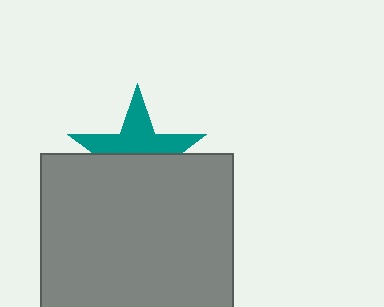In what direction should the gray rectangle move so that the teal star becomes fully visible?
The gray rectangle should move down. That is the shortest direction to clear the overlap and leave the teal star fully visible.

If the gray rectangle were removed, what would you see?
You would see the complete teal star.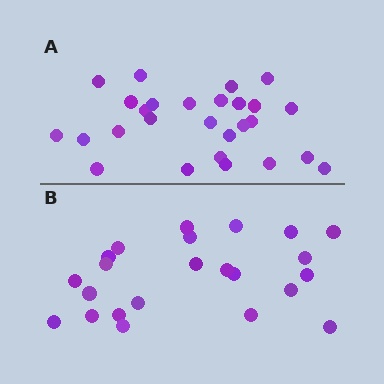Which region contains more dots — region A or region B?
Region A (the top region) has more dots.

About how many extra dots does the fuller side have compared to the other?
Region A has about 4 more dots than region B.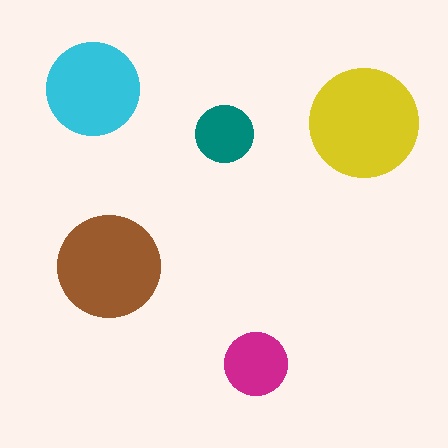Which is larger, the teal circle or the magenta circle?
The magenta one.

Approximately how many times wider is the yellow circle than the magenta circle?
About 1.5 times wider.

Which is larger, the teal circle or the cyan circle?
The cyan one.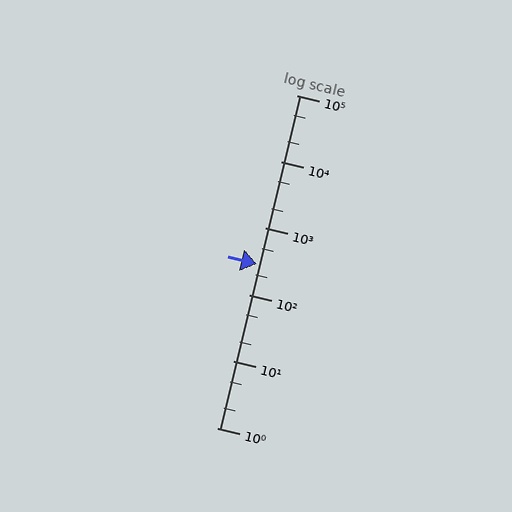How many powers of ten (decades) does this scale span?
The scale spans 5 decades, from 1 to 100000.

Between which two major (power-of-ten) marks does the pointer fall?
The pointer is between 100 and 1000.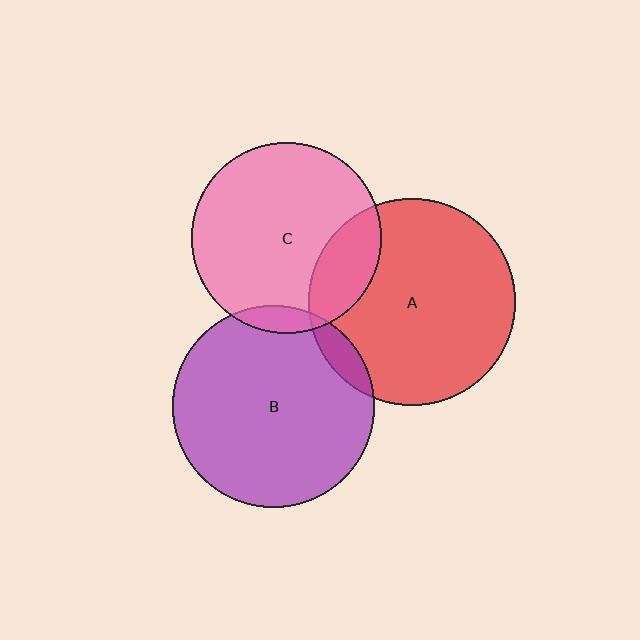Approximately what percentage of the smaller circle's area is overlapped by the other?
Approximately 5%.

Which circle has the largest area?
Circle A (red).